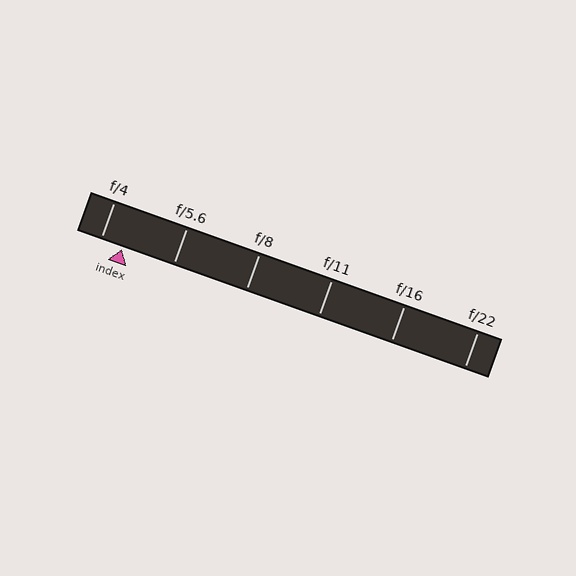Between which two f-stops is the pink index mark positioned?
The index mark is between f/4 and f/5.6.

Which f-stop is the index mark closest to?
The index mark is closest to f/4.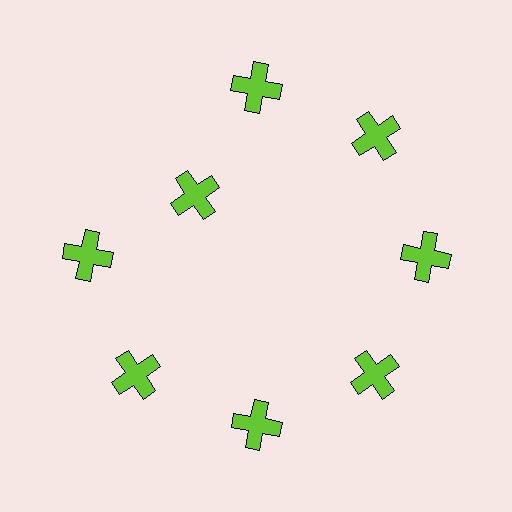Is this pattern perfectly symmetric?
No. The 8 lime crosses are arranged in a ring, but one element near the 10 o'clock position is pulled inward toward the center, breaking the 8-fold rotational symmetry.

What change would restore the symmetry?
The symmetry would be restored by moving it outward, back onto the ring so that all 8 crosses sit at equal angles and equal distance from the center.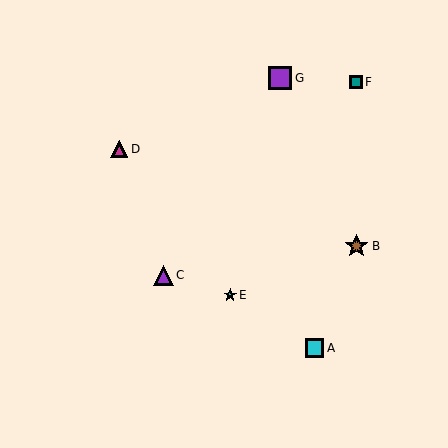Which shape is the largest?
The brown star (labeled B) is the largest.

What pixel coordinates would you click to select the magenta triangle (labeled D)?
Click at (119, 149) to select the magenta triangle D.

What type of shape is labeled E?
Shape E is a cyan star.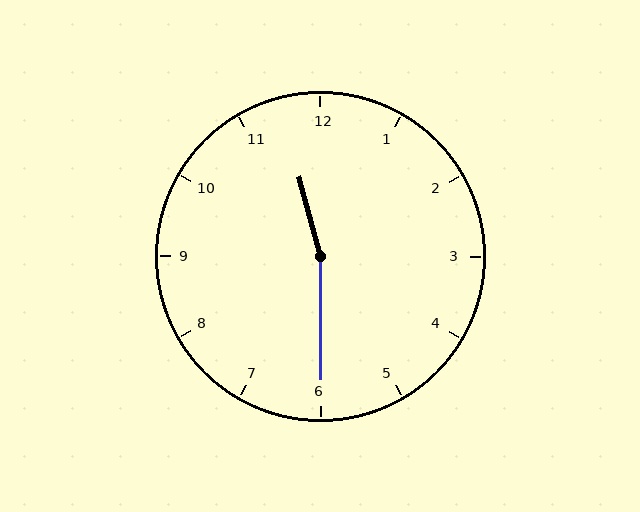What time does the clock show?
11:30.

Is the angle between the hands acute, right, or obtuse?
It is obtuse.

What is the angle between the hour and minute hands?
Approximately 165 degrees.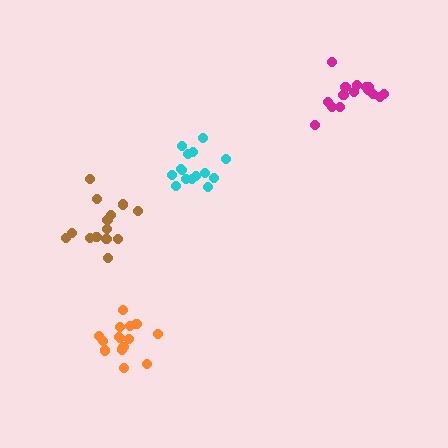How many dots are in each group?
Group 1: 15 dots, Group 2: 15 dots, Group 3: 14 dots, Group 4: 15 dots (59 total).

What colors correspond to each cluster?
The clusters are colored: magenta, orange, brown, cyan.